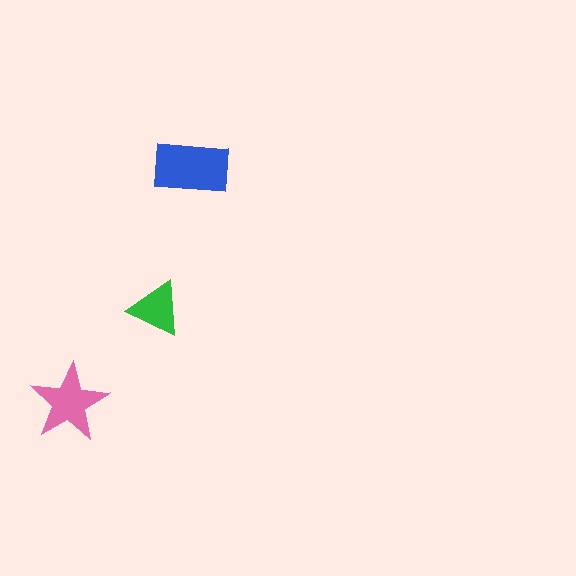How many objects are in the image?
There are 3 objects in the image.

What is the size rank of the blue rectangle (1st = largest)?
1st.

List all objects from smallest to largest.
The green triangle, the pink star, the blue rectangle.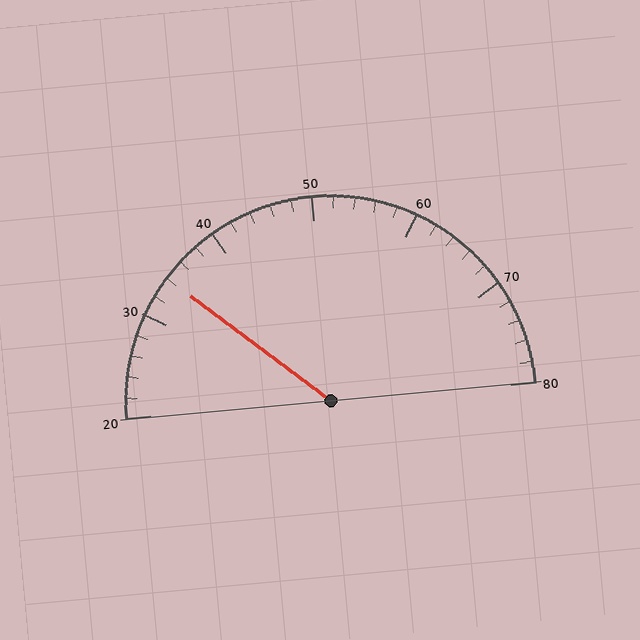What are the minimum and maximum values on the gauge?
The gauge ranges from 20 to 80.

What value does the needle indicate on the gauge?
The needle indicates approximately 34.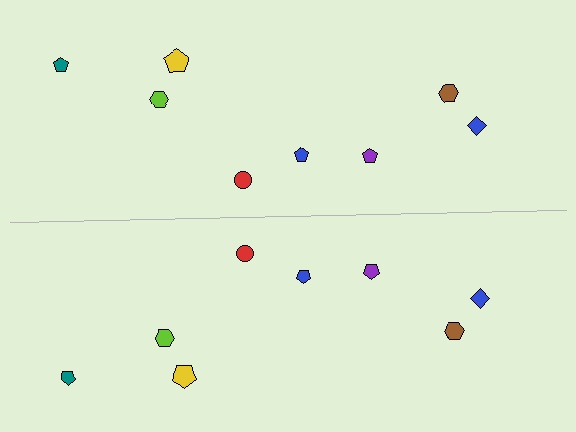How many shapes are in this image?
There are 16 shapes in this image.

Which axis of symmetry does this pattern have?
The pattern has a horizontal axis of symmetry running through the center of the image.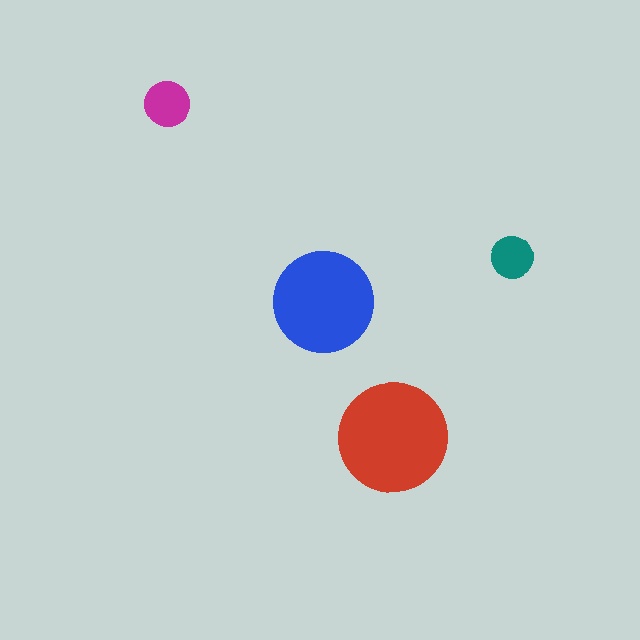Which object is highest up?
The magenta circle is topmost.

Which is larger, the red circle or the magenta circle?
The red one.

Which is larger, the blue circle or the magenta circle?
The blue one.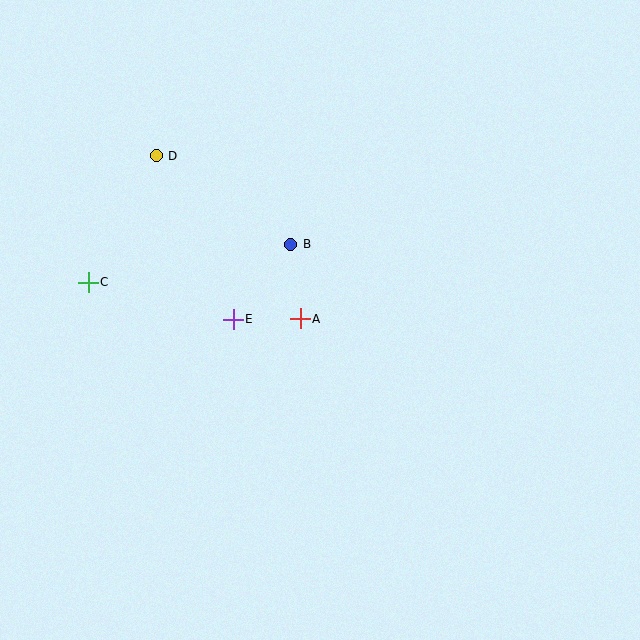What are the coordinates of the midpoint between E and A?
The midpoint between E and A is at (267, 319).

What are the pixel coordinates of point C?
Point C is at (88, 283).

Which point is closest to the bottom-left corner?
Point C is closest to the bottom-left corner.